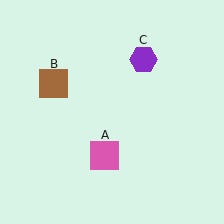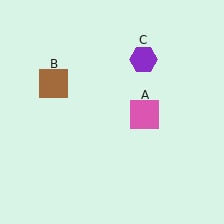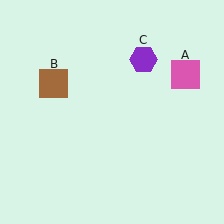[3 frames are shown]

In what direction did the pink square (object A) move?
The pink square (object A) moved up and to the right.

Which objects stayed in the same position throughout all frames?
Brown square (object B) and purple hexagon (object C) remained stationary.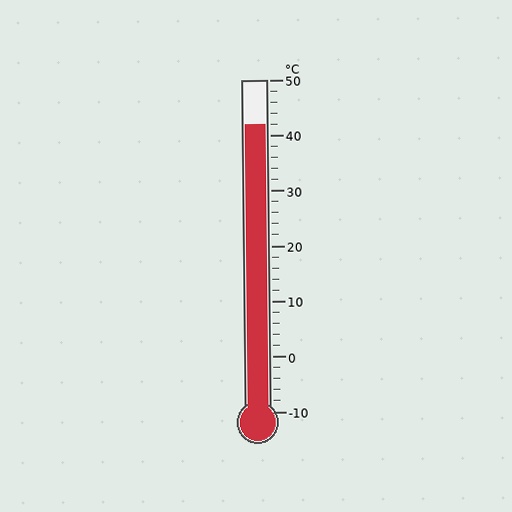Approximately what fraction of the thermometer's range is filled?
The thermometer is filled to approximately 85% of its range.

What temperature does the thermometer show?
The thermometer shows approximately 42°C.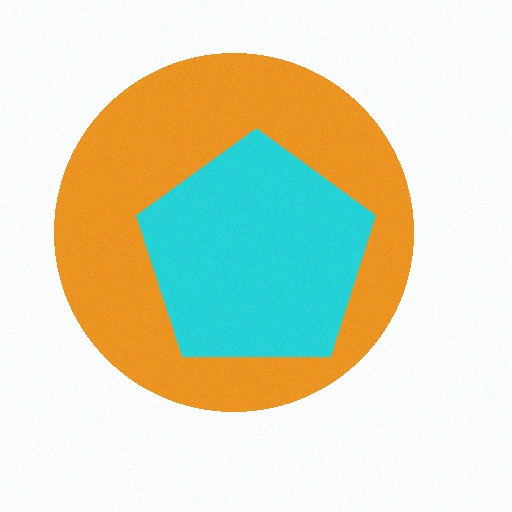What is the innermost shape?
The cyan pentagon.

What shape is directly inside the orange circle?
The cyan pentagon.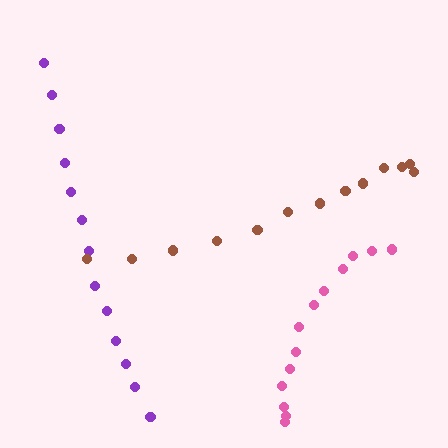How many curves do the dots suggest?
There are 3 distinct paths.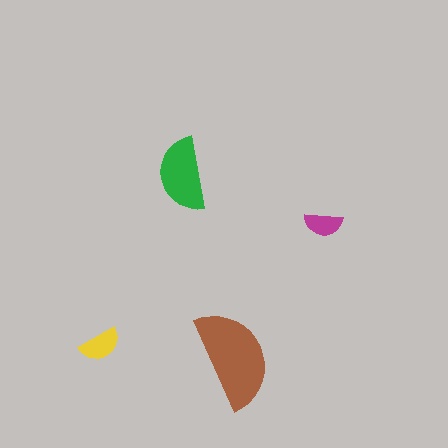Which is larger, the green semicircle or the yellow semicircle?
The green one.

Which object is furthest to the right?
The magenta semicircle is rightmost.